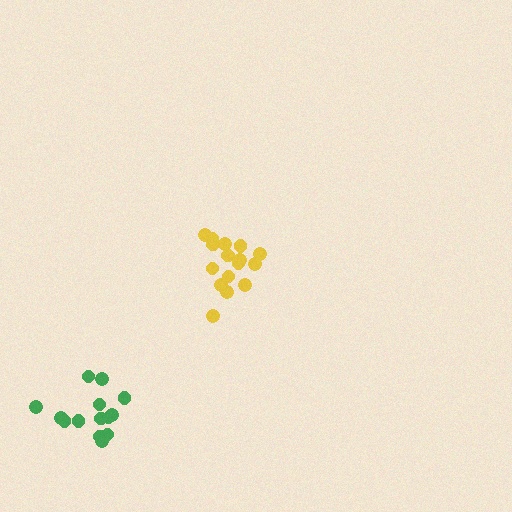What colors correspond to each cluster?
The clusters are colored: green, yellow.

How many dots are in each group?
Group 1: 14 dots, Group 2: 16 dots (30 total).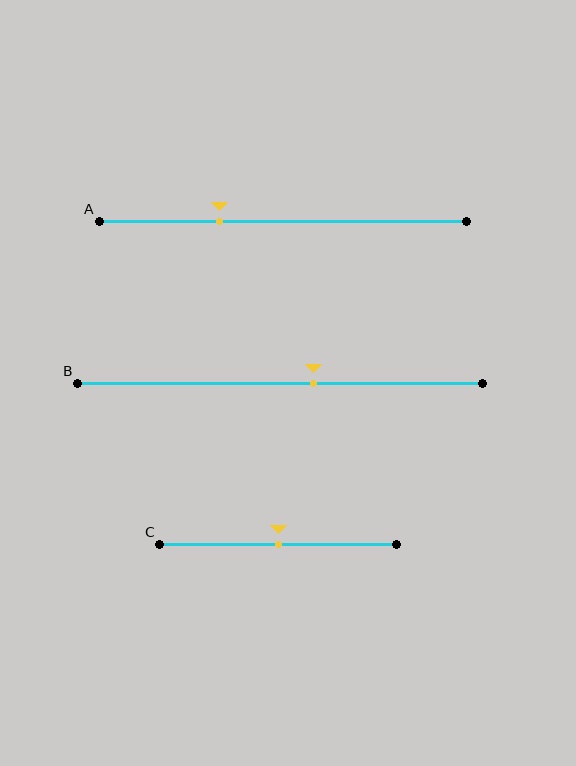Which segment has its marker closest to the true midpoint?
Segment C has its marker closest to the true midpoint.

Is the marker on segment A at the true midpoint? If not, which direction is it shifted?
No, the marker on segment A is shifted to the left by about 17% of the segment length.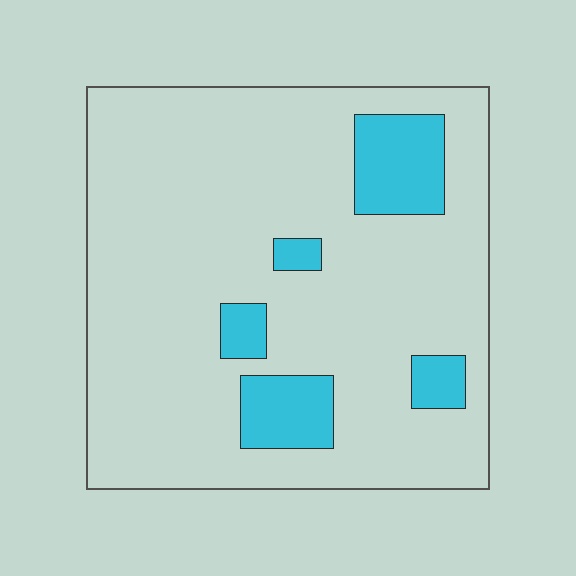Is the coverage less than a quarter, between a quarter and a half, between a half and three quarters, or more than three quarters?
Less than a quarter.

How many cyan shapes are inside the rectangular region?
5.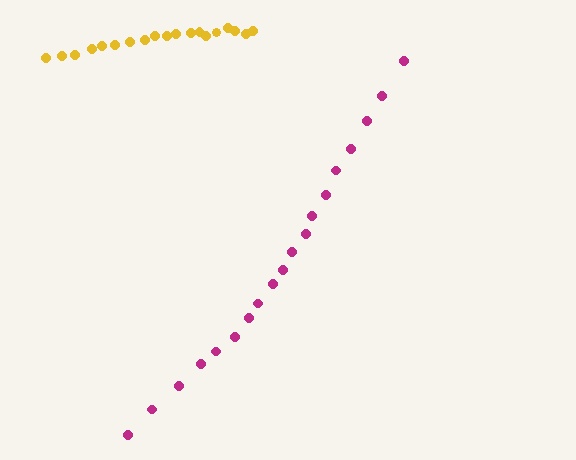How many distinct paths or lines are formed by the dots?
There are 2 distinct paths.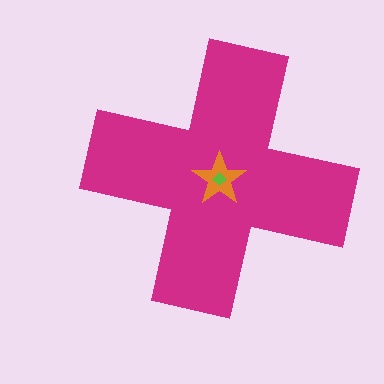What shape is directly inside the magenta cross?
The orange star.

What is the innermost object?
The lime diamond.